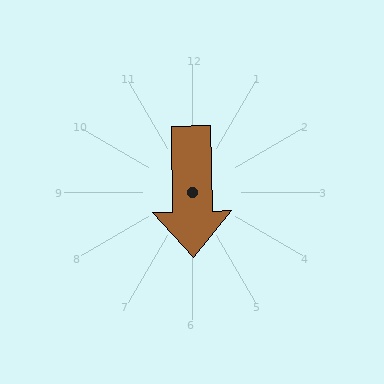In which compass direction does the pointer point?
South.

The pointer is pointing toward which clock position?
Roughly 6 o'clock.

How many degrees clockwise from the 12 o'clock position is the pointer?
Approximately 179 degrees.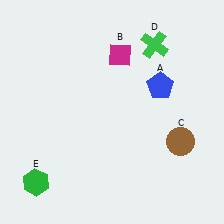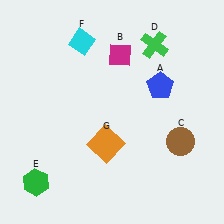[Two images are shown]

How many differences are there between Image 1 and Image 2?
There are 2 differences between the two images.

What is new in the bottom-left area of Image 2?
An orange square (G) was added in the bottom-left area of Image 2.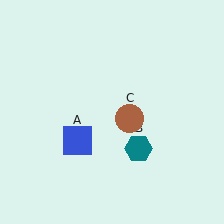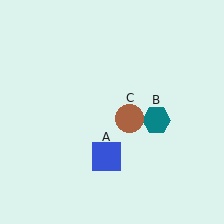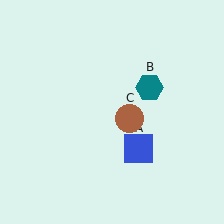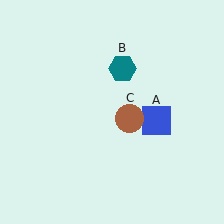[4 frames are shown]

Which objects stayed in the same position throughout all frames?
Brown circle (object C) remained stationary.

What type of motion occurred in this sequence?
The blue square (object A), teal hexagon (object B) rotated counterclockwise around the center of the scene.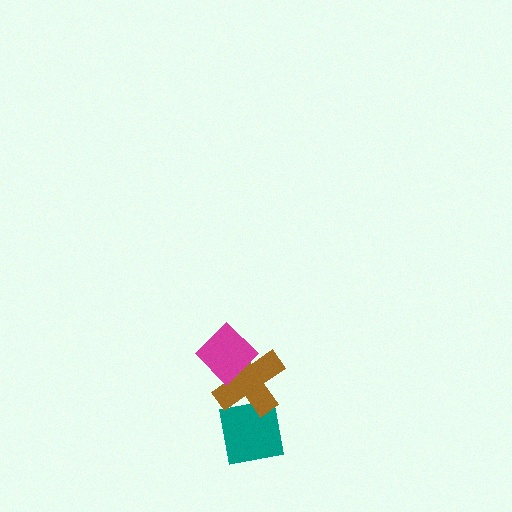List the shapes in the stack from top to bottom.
From top to bottom: the magenta diamond, the brown cross, the teal square.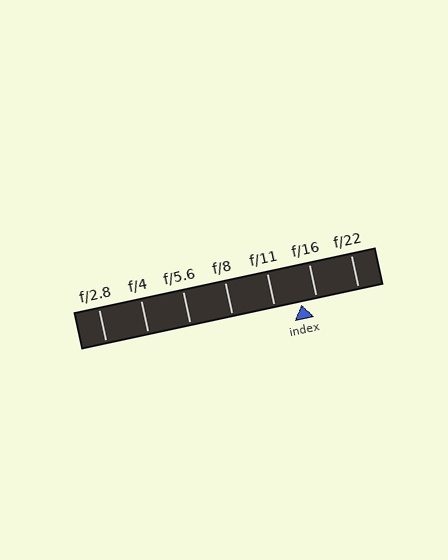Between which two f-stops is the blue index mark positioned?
The index mark is between f/11 and f/16.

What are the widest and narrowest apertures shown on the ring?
The widest aperture shown is f/2.8 and the narrowest is f/22.